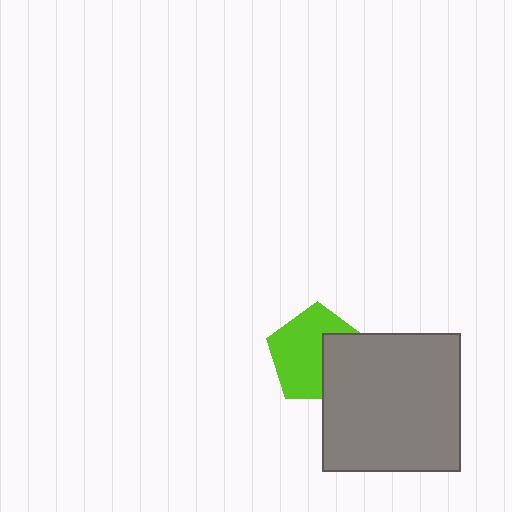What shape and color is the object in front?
The object in front is a gray square.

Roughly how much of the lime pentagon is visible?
About half of it is visible (roughly 65%).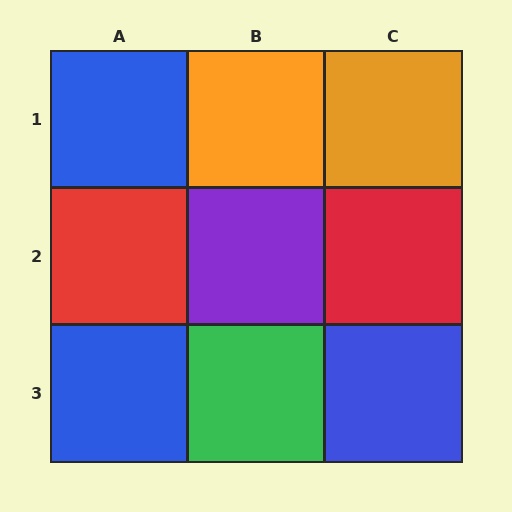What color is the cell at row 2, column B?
Purple.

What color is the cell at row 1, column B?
Orange.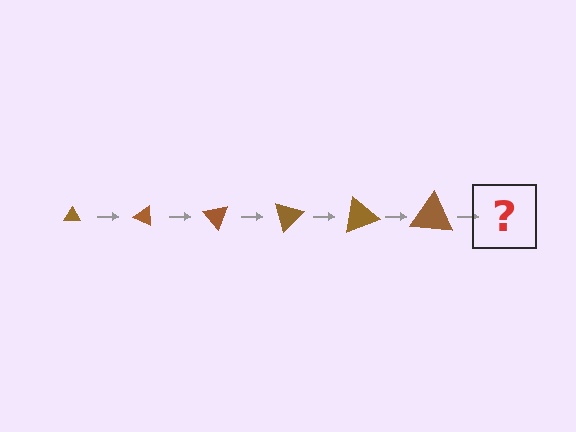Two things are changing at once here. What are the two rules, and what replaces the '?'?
The two rules are that the triangle grows larger each step and it rotates 25 degrees each step. The '?' should be a triangle, larger than the previous one and rotated 150 degrees from the start.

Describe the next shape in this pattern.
It should be a triangle, larger than the previous one and rotated 150 degrees from the start.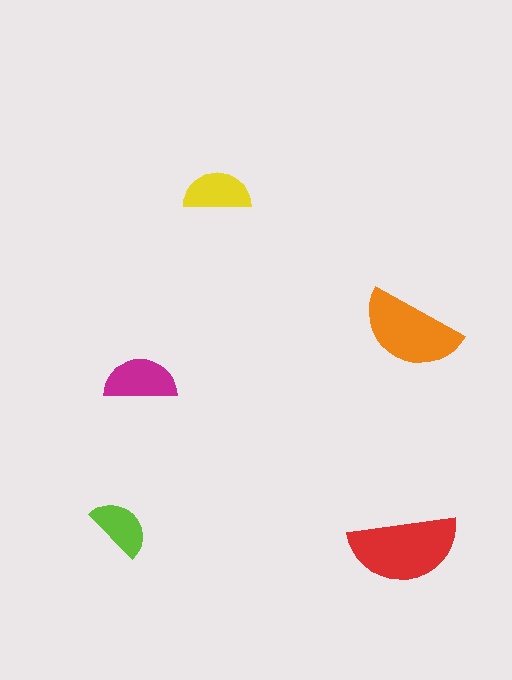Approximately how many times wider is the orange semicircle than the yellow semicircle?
About 1.5 times wider.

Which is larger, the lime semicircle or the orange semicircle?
The orange one.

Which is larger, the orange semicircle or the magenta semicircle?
The orange one.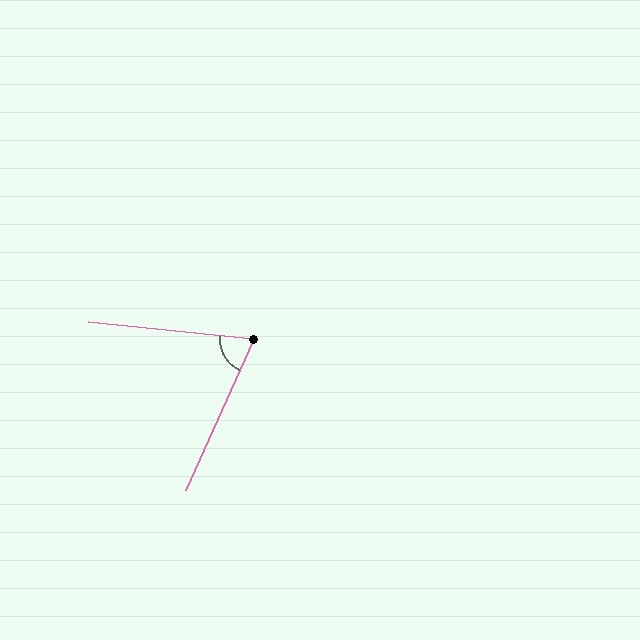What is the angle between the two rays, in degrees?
Approximately 72 degrees.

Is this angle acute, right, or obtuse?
It is acute.